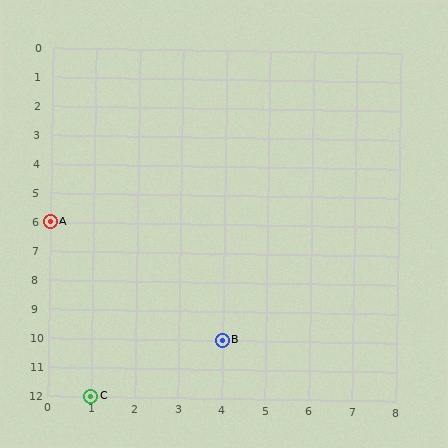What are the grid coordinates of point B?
Point B is at grid coordinates (4, 10).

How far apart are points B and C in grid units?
Points B and C are 3 columns and 2 rows apart (about 3.6 grid units diagonally).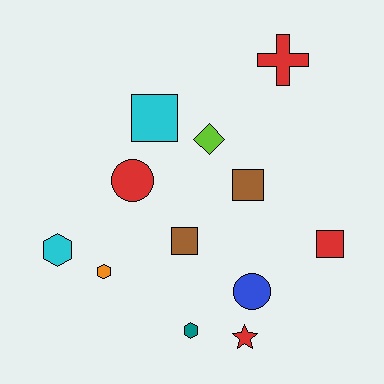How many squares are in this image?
There are 4 squares.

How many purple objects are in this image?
There are no purple objects.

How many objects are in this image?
There are 12 objects.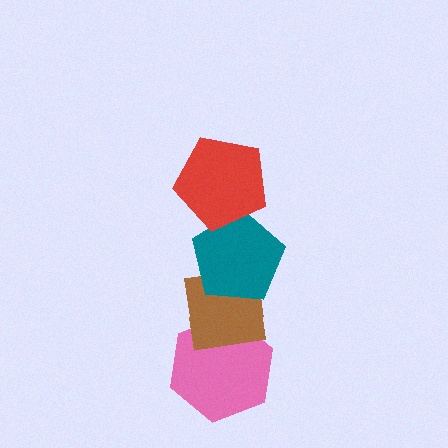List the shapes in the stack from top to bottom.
From top to bottom: the red pentagon, the teal pentagon, the brown square, the pink hexagon.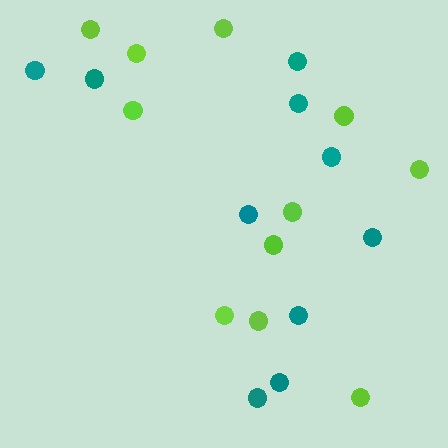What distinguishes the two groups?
There are 2 groups: one group of teal circles (10) and one group of lime circles (11).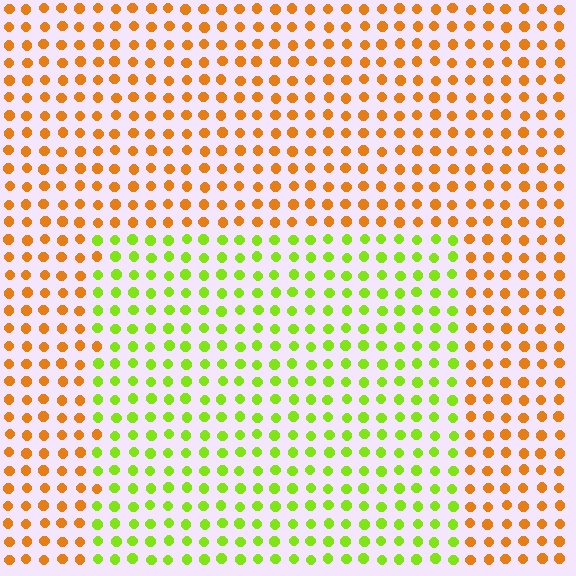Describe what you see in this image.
The image is filled with small orange elements in a uniform arrangement. A rectangle-shaped region is visible where the elements are tinted to a slightly different hue, forming a subtle color boundary.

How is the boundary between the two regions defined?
The boundary is defined purely by a slight shift in hue (about 59 degrees). Spacing, size, and orientation are identical on both sides.